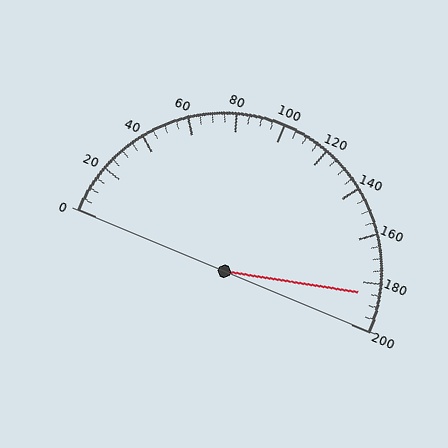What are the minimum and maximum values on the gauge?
The gauge ranges from 0 to 200.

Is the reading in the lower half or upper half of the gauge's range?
The reading is in the upper half of the range (0 to 200).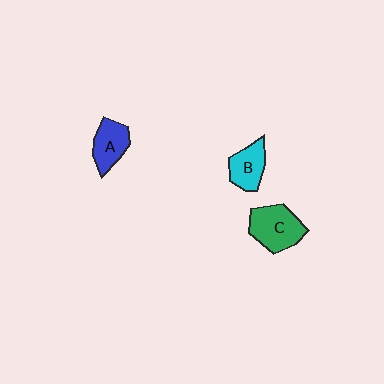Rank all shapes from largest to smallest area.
From largest to smallest: C (green), A (blue), B (cyan).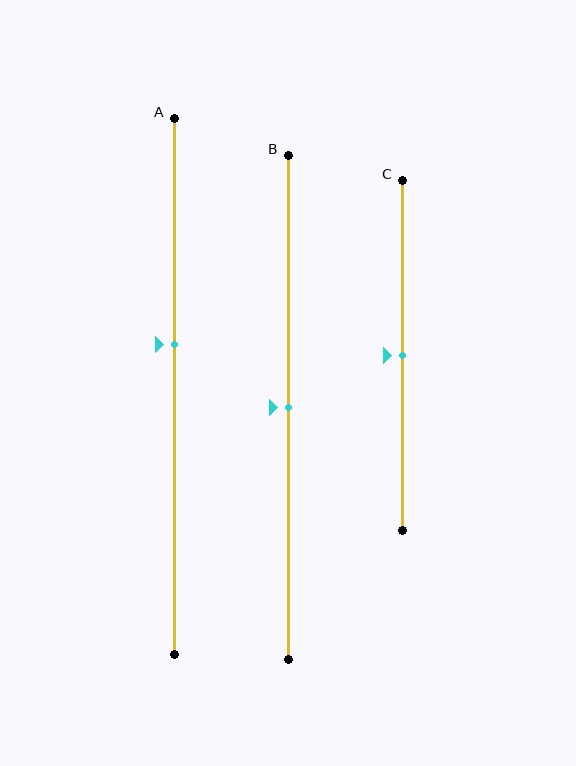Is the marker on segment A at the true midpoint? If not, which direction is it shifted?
No, the marker on segment A is shifted upward by about 8% of the segment length.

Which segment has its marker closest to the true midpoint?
Segment B has its marker closest to the true midpoint.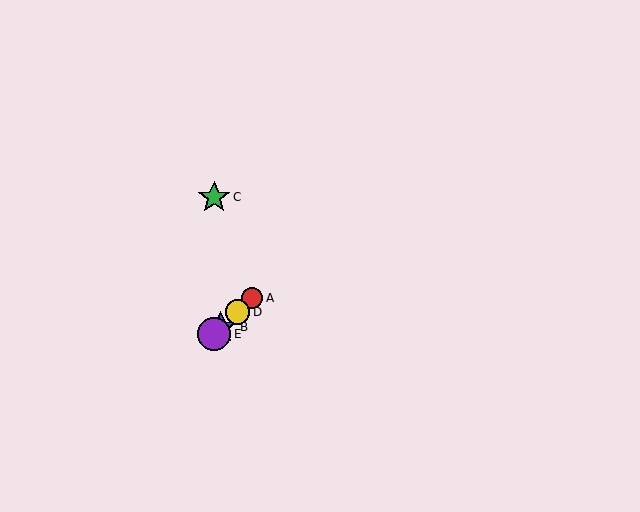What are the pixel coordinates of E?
Object E is at (214, 334).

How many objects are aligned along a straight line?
4 objects (A, B, D, E) are aligned along a straight line.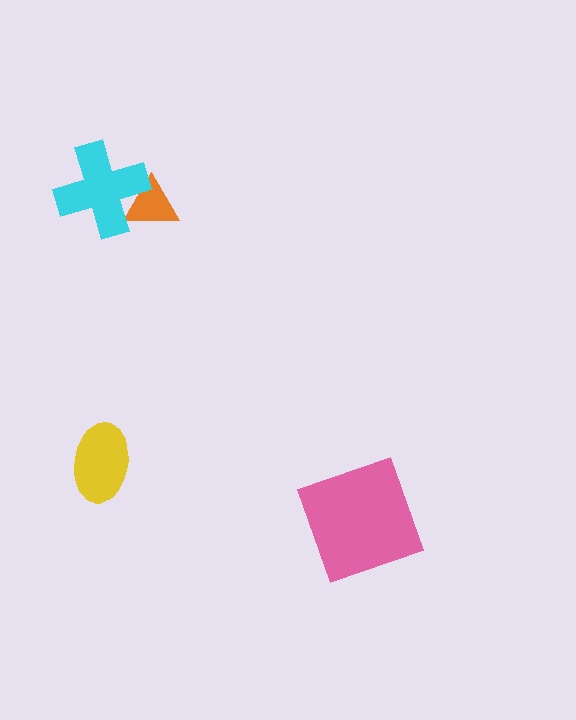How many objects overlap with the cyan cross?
1 object overlaps with the cyan cross.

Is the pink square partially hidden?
No, no other shape covers it.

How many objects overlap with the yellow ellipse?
0 objects overlap with the yellow ellipse.